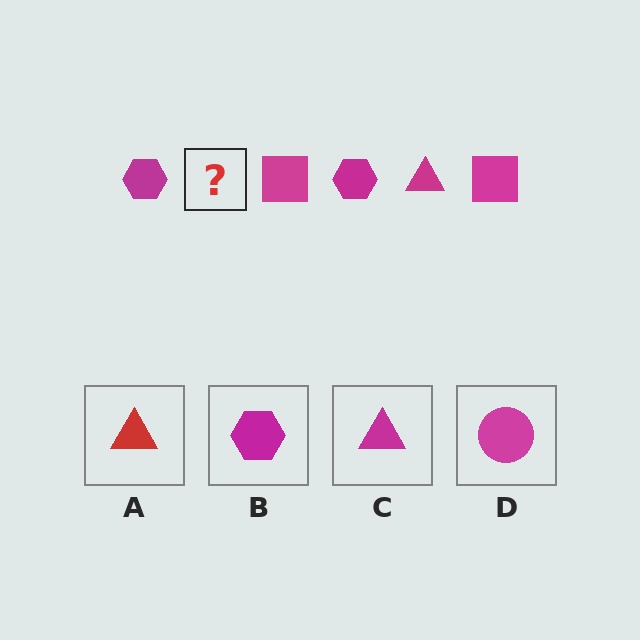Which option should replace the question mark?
Option C.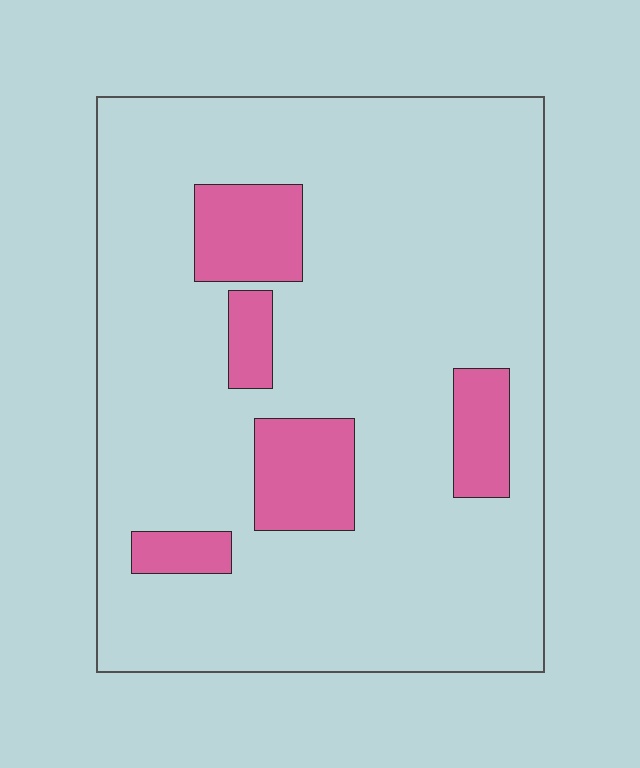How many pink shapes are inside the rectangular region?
5.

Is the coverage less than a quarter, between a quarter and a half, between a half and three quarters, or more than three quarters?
Less than a quarter.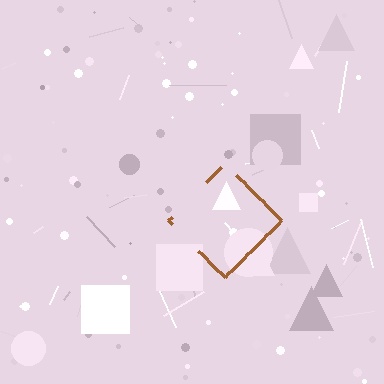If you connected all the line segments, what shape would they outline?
They would outline a diamond.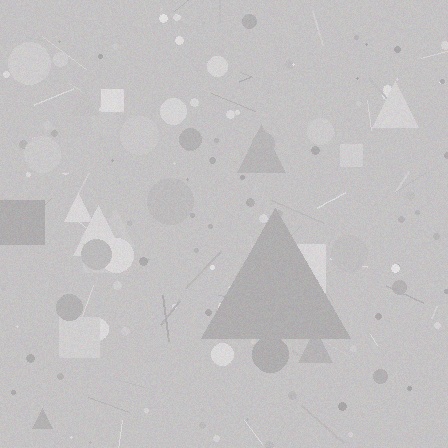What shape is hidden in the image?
A triangle is hidden in the image.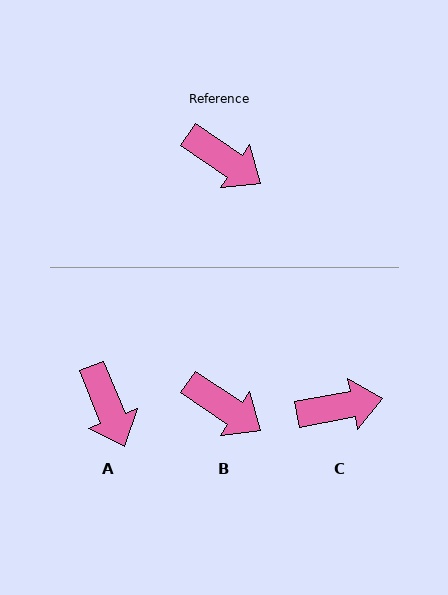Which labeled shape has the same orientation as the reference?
B.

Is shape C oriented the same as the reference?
No, it is off by about 45 degrees.